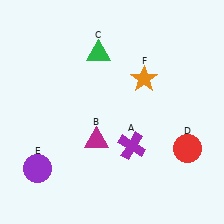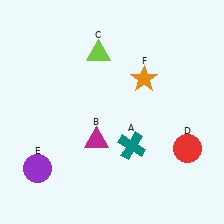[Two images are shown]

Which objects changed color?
A changed from purple to teal. C changed from green to lime.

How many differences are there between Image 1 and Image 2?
There are 2 differences between the two images.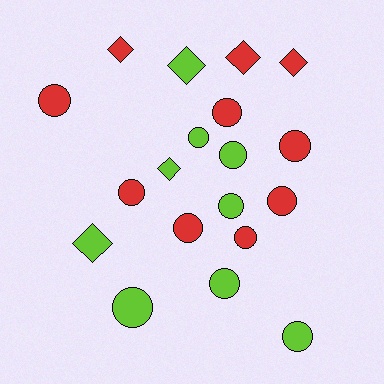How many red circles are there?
There are 7 red circles.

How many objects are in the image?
There are 19 objects.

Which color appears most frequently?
Red, with 10 objects.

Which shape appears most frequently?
Circle, with 13 objects.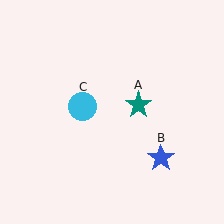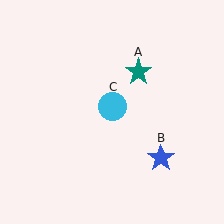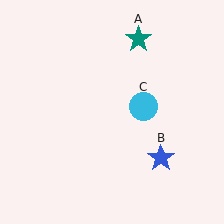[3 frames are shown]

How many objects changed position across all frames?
2 objects changed position: teal star (object A), cyan circle (object C).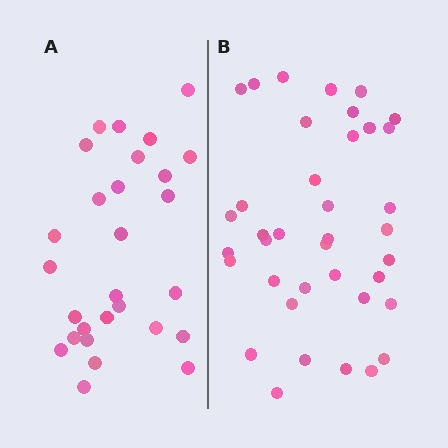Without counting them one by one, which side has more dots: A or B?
Region B (the right region) has more dots.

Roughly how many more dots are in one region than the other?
Region B has roughly 10 or so more dots than region A.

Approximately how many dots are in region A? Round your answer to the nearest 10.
About 30 dots. (The exact count is 28, which rounds to 30.)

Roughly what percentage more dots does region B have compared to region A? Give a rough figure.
About 35% more.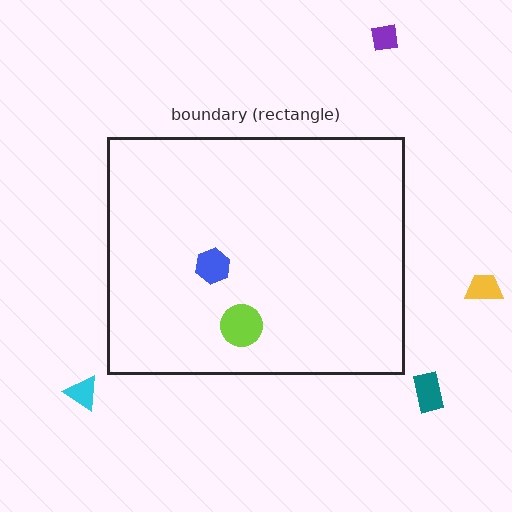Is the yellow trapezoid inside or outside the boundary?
Outside.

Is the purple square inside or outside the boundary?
Outside.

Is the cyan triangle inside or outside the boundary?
Outside.